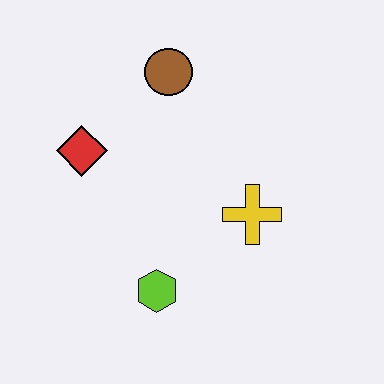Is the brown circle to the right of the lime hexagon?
Yes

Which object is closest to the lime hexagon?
The yellow cross is closest to the lime hexagon.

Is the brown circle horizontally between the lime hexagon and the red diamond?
No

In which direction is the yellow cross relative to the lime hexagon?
The yellow cross is to the right of the lime hexagon.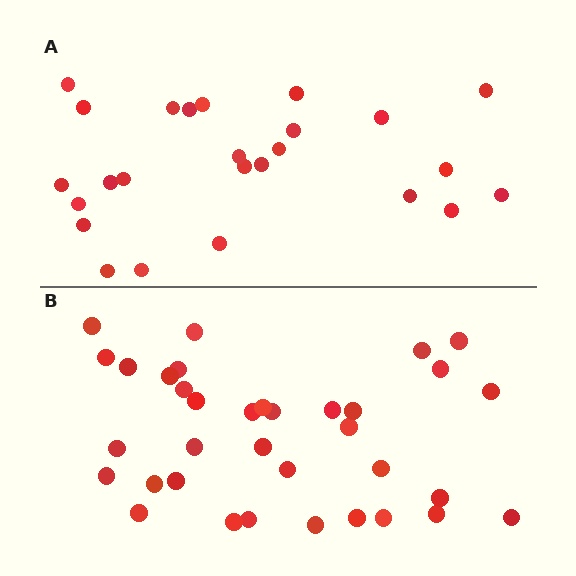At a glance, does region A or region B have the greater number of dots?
Region B (the bottom region) has more dots.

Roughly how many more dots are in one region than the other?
Region B has roughly 10 or so more dots than region A.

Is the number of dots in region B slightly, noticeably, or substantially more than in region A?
Region B has noticeably more, but not dramatically so. The ratio is roughly 1.4 to 1.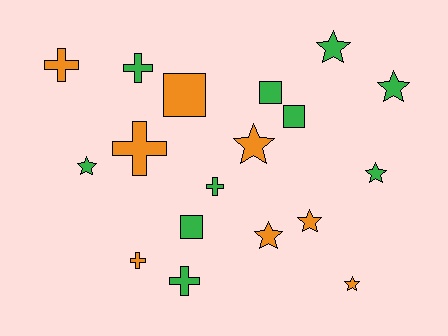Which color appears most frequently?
Green, with 10 objects.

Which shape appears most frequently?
Star, with 8 objects.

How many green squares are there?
There are 3 green squares.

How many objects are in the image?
There are 18 objects.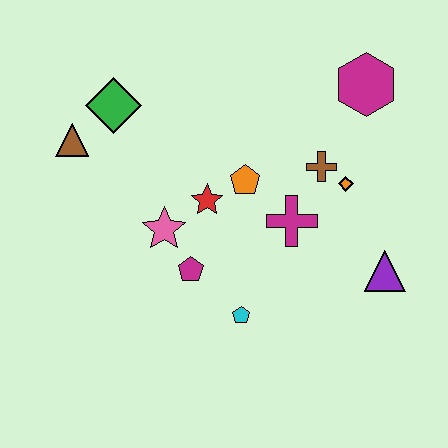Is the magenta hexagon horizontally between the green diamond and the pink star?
No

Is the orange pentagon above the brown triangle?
No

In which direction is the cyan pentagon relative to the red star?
The cyan pentagon is below the red star.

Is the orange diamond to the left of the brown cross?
No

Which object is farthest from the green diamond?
The purple triangle is farthest from the green diamond.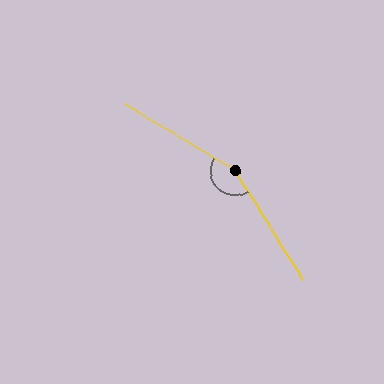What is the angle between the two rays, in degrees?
Approximately 152 degrees.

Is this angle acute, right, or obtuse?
It is obtuse.